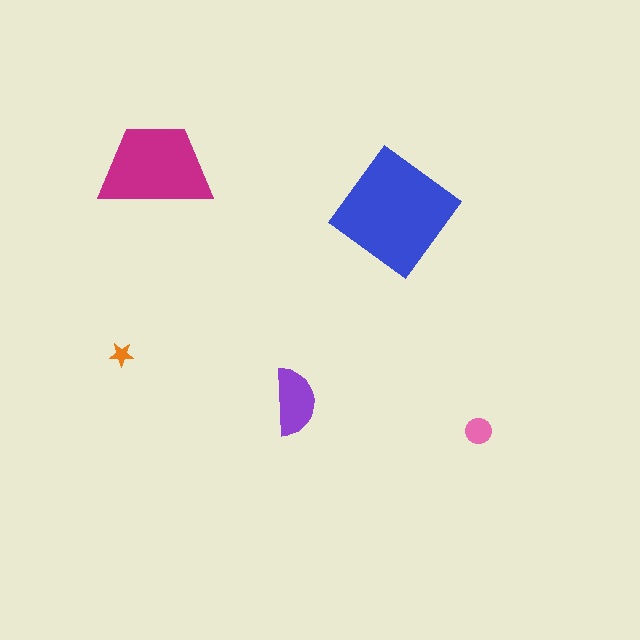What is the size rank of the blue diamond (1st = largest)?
1st.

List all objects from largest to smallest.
The blue diamond, the magenta trapezoid, the purple semicircle, the pink circle, the orange star.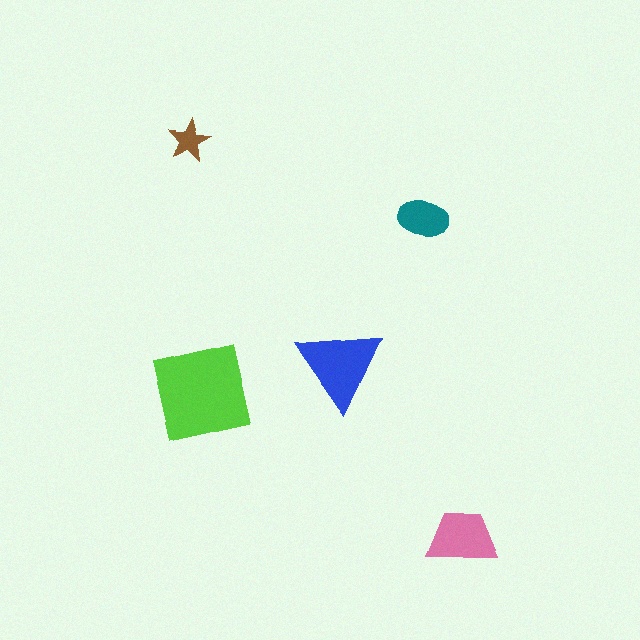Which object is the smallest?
The brown star.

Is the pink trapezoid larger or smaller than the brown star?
Larger.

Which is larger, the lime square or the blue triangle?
The lime square.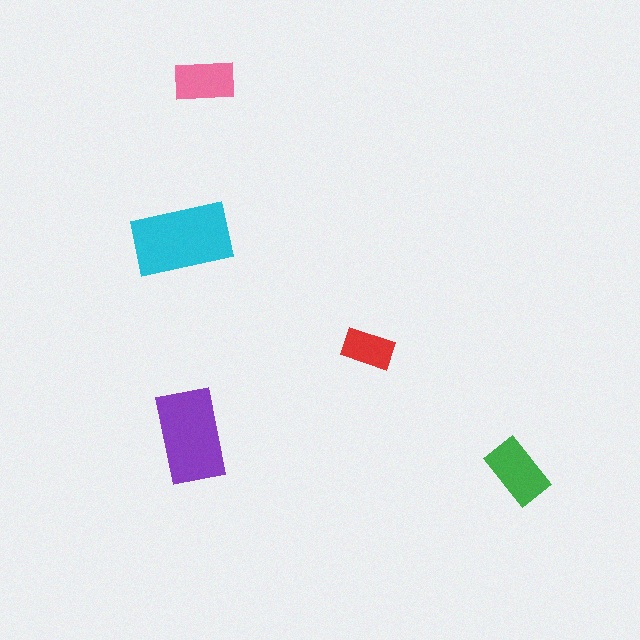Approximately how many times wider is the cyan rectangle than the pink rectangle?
About 1.5 times wider.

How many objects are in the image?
There are 5 objects in the image.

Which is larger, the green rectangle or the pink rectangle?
The green one.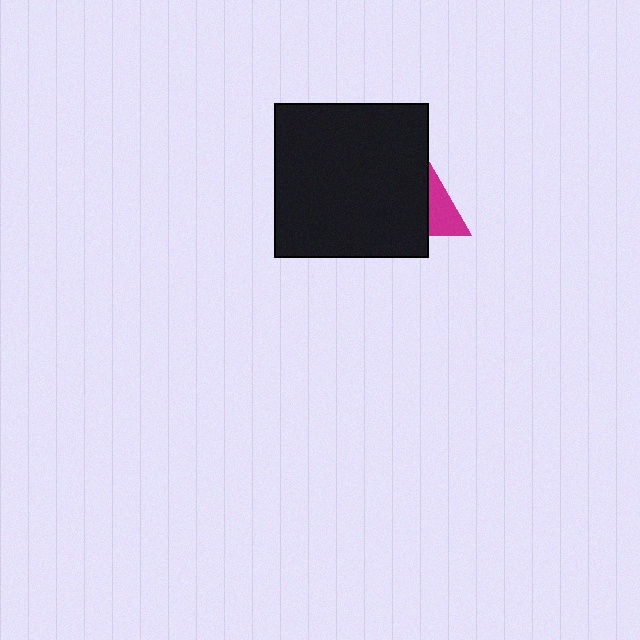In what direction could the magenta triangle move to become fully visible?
The magenta triangle could move right. That would shift it out from behind the black square entirely.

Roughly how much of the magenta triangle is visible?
A small part of it is visible (roughly 35%).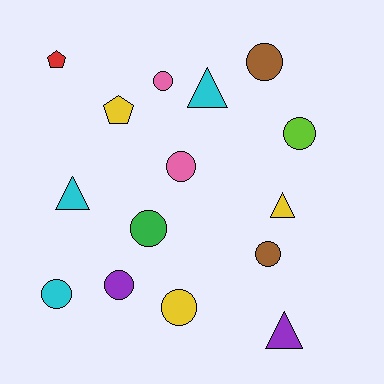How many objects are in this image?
There are 15 objects.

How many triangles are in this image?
There are 4 triangles.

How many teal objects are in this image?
There are no teal objects.